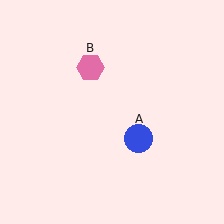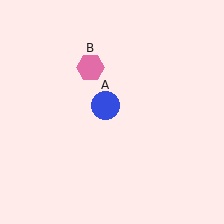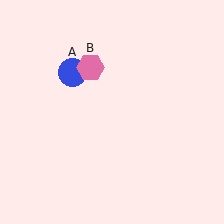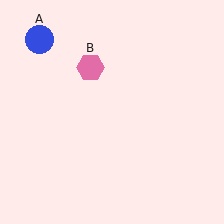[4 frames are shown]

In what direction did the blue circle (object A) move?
The blue circle (object A) moved up and to the left.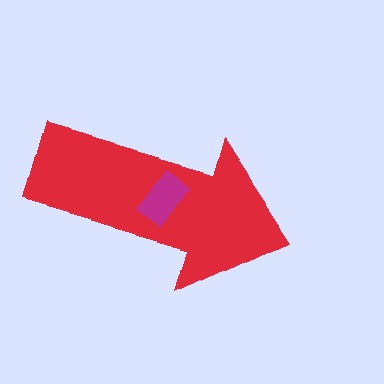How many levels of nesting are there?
2.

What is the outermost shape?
The red arrow.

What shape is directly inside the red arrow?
The magenta rectangle.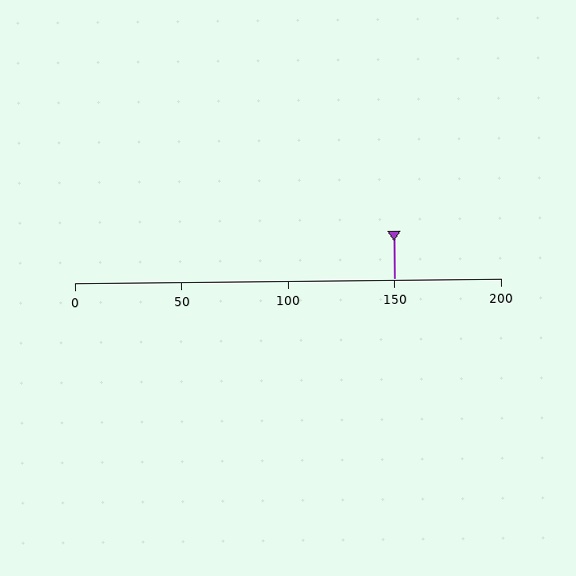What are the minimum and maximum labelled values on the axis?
The axis runs from 0 to 200.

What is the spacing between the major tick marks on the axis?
The major ticks are spaced 50 apart.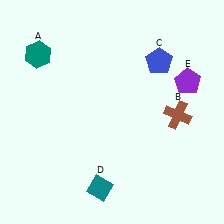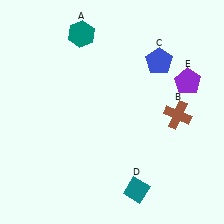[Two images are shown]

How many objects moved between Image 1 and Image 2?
2 objects moved between the two images.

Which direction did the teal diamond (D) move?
The teal diamond (D) moved right.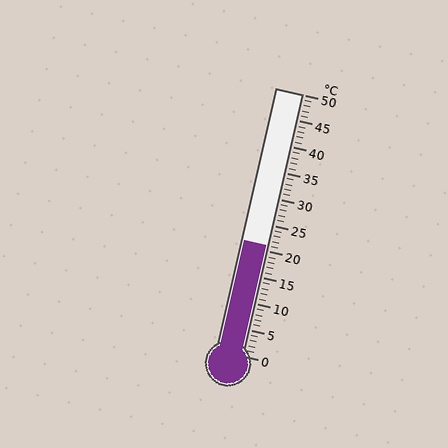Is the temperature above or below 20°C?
The temperature is above 20°C.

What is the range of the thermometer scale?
The thermometer scale ranges from 0°C to 50°C.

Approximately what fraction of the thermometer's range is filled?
The thermometer is filled to approximately 40% of its range.